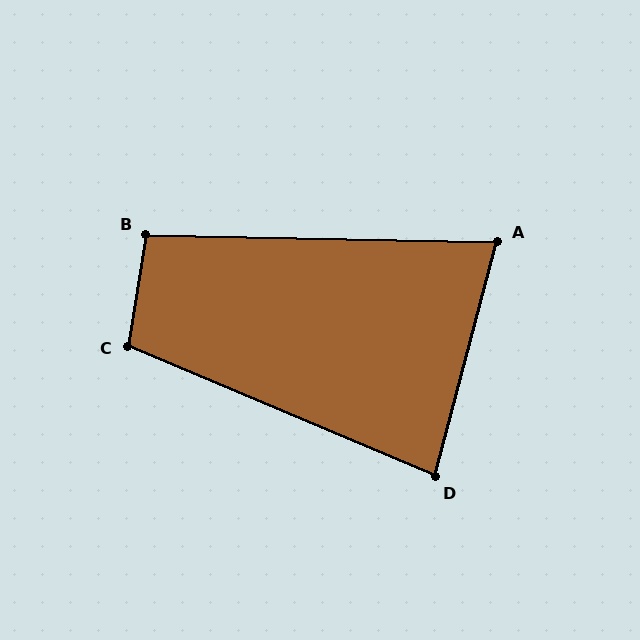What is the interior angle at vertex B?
Approximately 98 degrees (obtuse).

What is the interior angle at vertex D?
Approximately 82 degrees (acute).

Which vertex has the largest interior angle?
C, at approximately 104 degrees.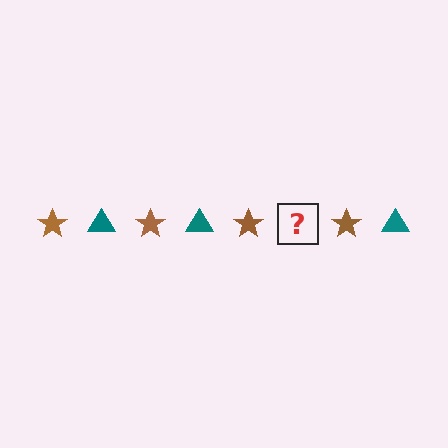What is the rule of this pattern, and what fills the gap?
The rule is that the pattern alternates between brown star and teal triangle. The gap should be filled with a teal triangle.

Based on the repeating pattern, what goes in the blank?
The blank should be a teal triangle.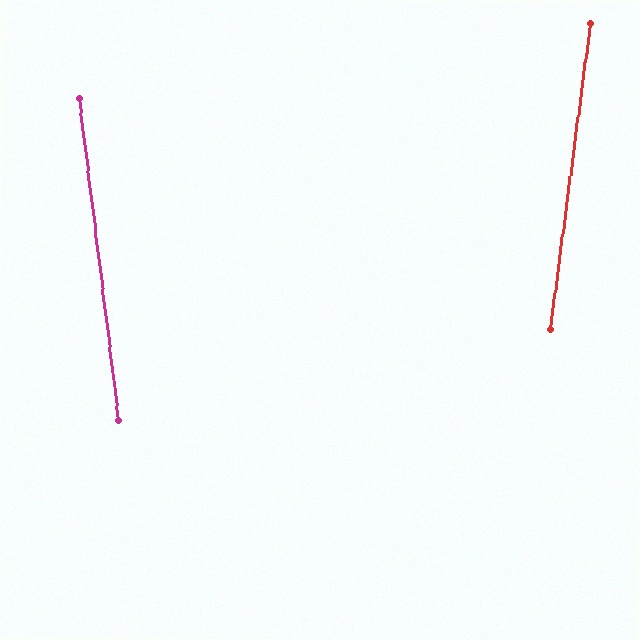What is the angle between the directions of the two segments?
Approximately 15 degrees.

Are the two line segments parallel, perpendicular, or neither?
Neither parallel nor perpendicular — they differ by about 15°.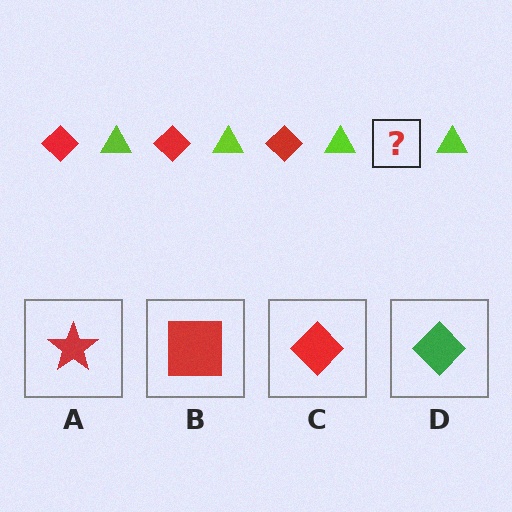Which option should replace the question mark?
Option C.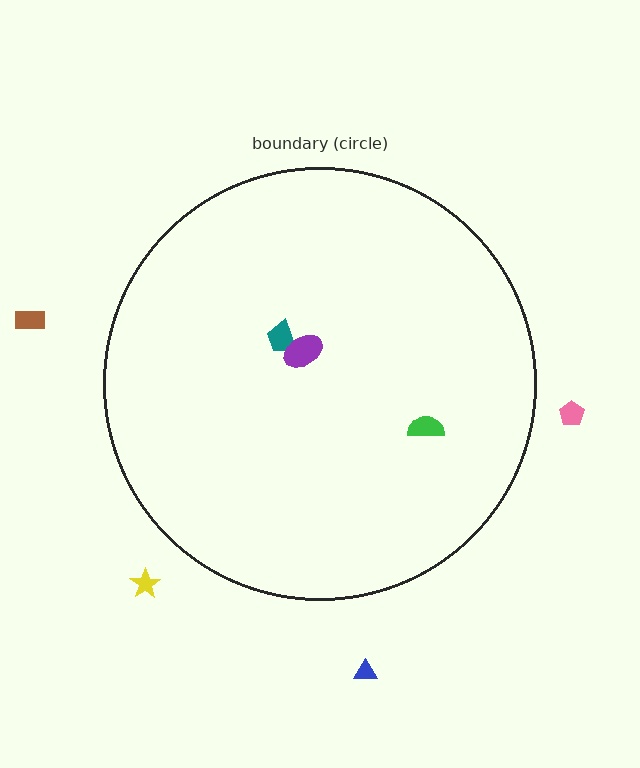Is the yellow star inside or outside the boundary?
Outside.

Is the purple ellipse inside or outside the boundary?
Inside.